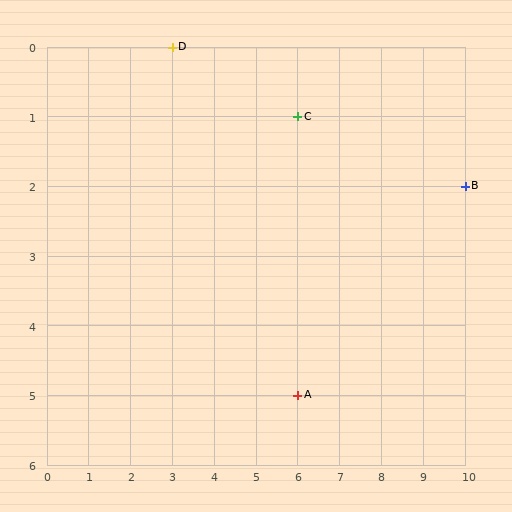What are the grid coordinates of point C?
Point C is at grid coordinates (6, 1).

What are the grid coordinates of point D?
Point D is at grid coordinates (3, 0).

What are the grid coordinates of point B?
Point B is at grid coordinates (10, 2).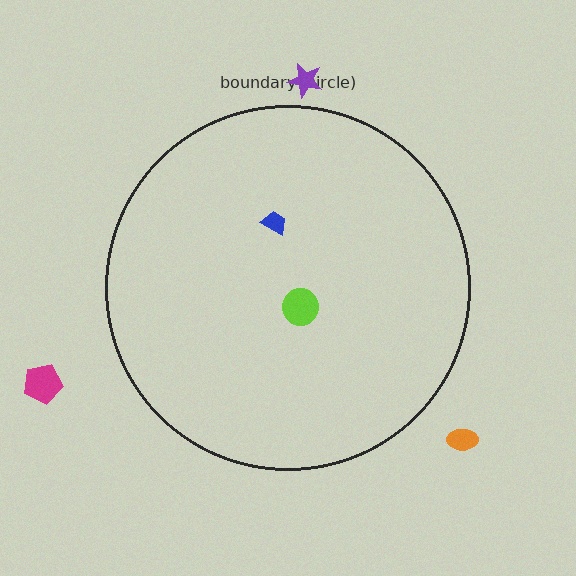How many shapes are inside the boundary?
2 inside, 3 outside.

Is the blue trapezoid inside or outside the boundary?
Inside.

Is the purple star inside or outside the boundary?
Outside.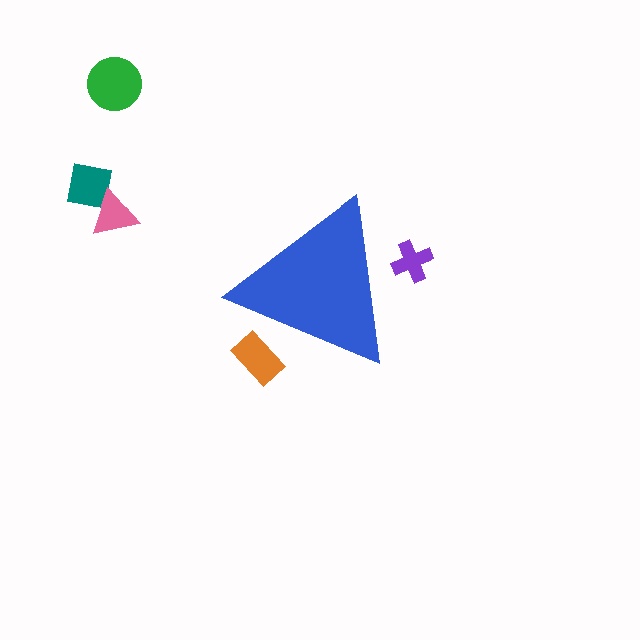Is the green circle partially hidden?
No, the green circle is fully visible.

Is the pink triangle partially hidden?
No, the pink triangle is fully visible.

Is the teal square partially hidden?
No, the teal square is fully visible.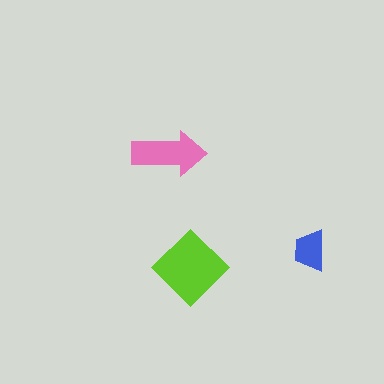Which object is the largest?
The lime diamond.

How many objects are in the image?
There are 3 objects in the image.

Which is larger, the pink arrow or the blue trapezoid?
The pink arrow.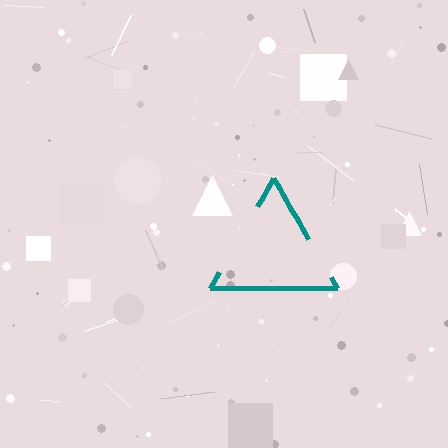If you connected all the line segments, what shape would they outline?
They would outline a triangle.